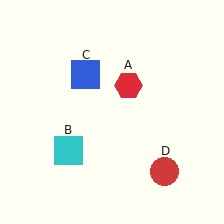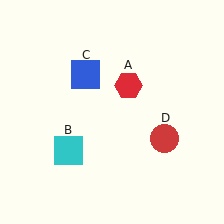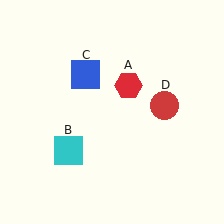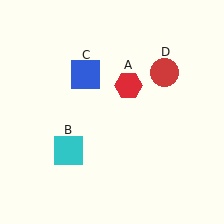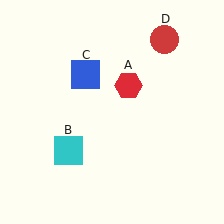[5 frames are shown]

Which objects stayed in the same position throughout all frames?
Red hexagon (object A) and cyan square (object B) and blue square (object C) remained stationary.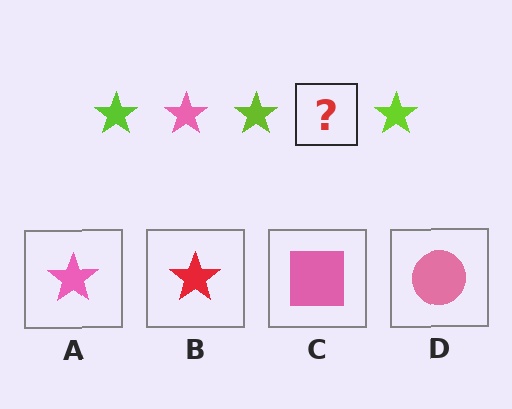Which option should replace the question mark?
Option A.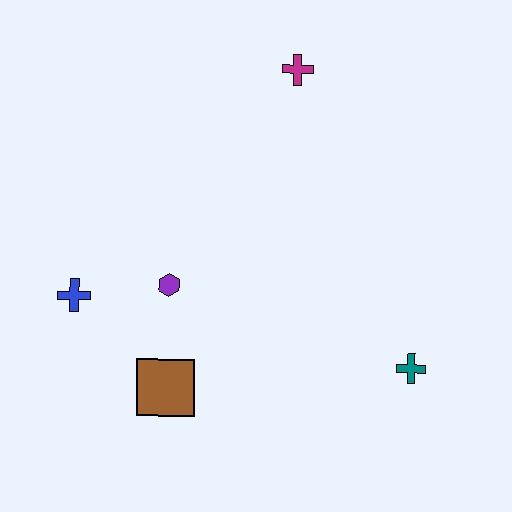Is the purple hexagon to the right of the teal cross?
No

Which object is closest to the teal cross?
The brown square is closest to the teal cross.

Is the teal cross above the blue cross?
No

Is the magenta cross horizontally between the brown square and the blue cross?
No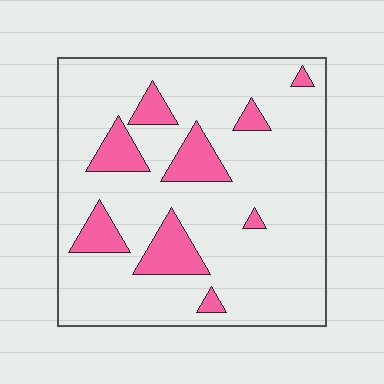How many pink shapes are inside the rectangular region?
9.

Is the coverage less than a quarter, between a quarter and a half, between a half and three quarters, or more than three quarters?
Less than a quarter.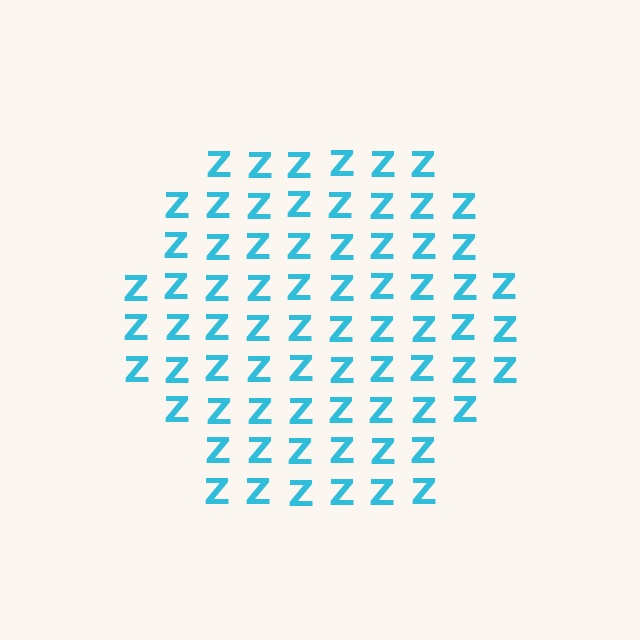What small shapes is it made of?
It is made of small letter Z's.